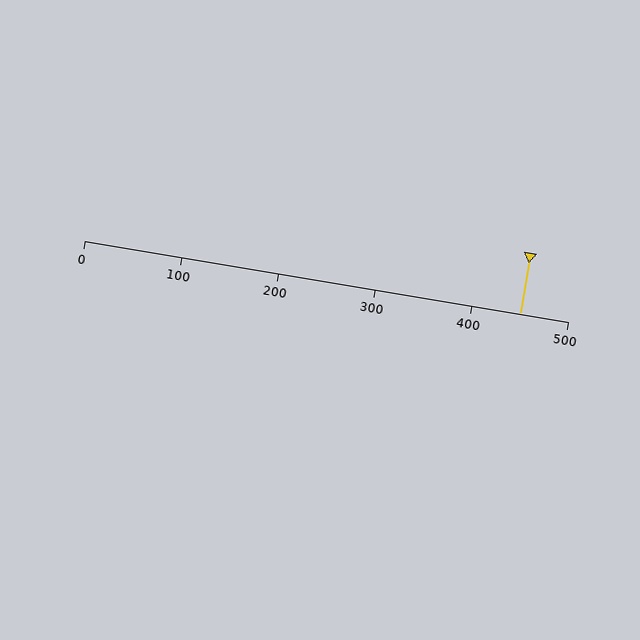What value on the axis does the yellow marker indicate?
The marker indicates approximately 450.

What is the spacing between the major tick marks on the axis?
The major ticks are spaced 100 apart.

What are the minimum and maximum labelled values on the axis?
The axis runs from 0 to 500.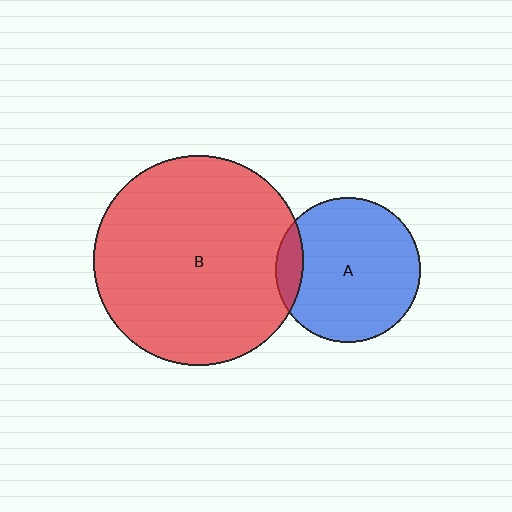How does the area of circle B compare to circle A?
Approximately 2.1 times.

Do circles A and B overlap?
Yes.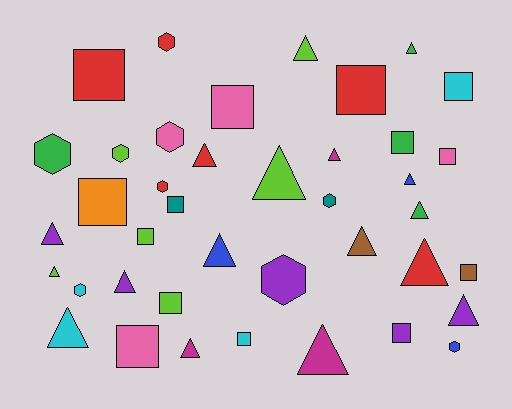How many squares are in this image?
There are 14 squares.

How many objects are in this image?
There are 40 objects.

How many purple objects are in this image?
There are 5 purple objects.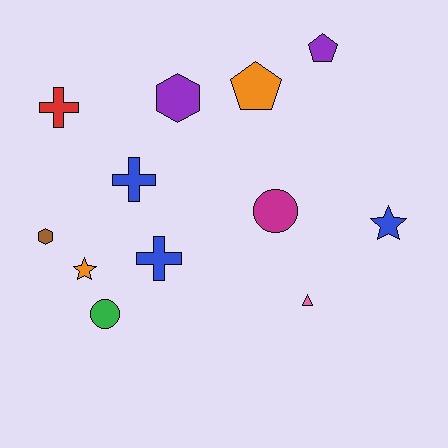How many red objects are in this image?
There is 1 red object.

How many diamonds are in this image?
There are no diamonds.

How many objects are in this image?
There are 12 objects.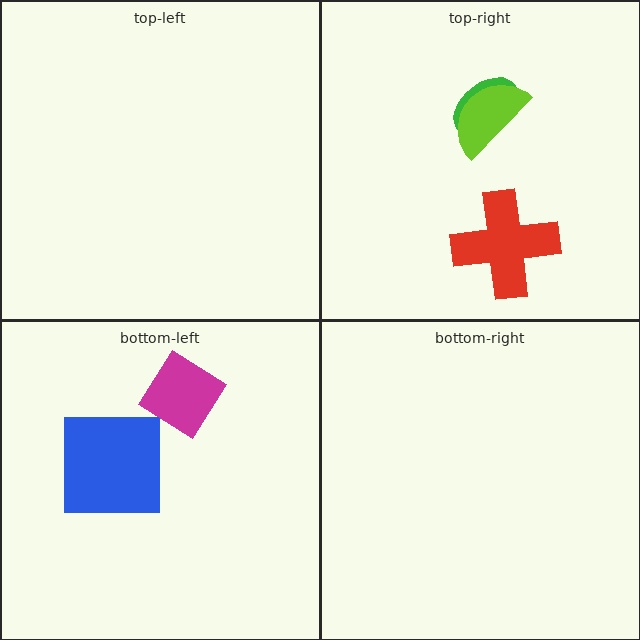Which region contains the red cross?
The top-right region.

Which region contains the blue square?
The bottom-left region.